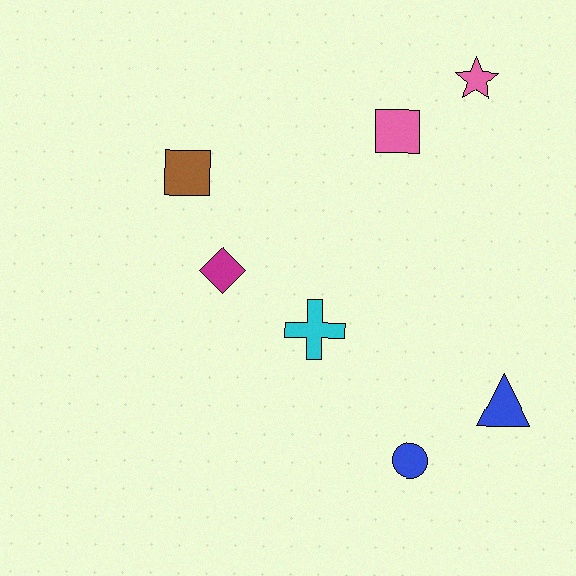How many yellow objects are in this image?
There are no yellow objects.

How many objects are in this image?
There are 7 objects.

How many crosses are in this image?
There is 1 cross.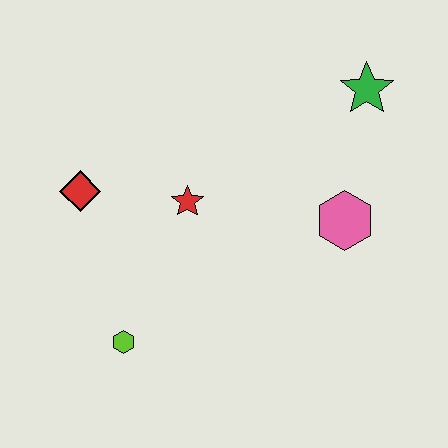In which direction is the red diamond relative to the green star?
The red diamond is to the left of the green star.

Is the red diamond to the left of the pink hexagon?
Yes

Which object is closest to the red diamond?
The red star is closest to the red diamond.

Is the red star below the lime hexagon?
No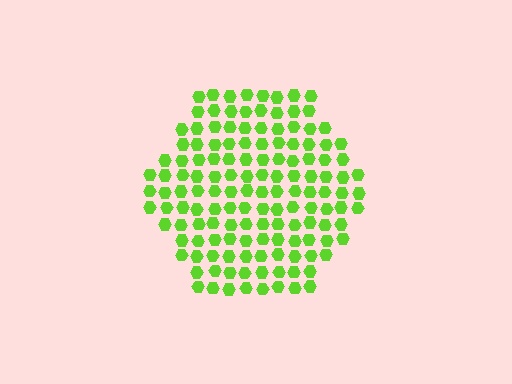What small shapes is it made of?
It is made of small hexagons.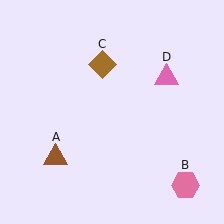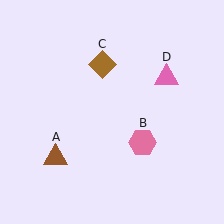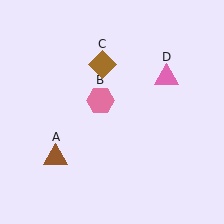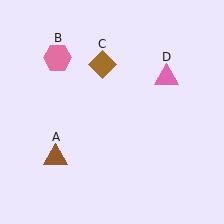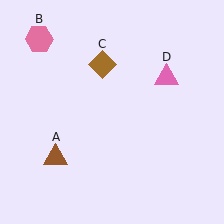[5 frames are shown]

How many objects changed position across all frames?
1 object changed position: pink hexagon (object B).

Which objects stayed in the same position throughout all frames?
Brown triangle (object A) and brown diamond (object C) and pink triangle (object D) remained stationary.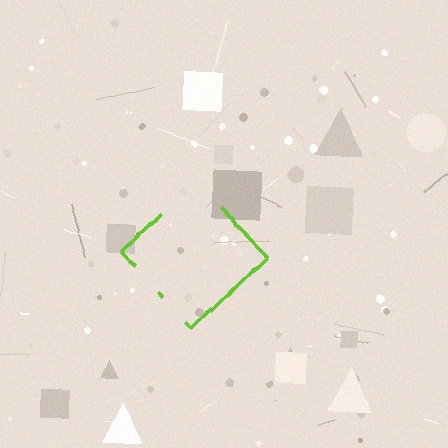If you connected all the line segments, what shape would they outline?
They would outline a diamond.